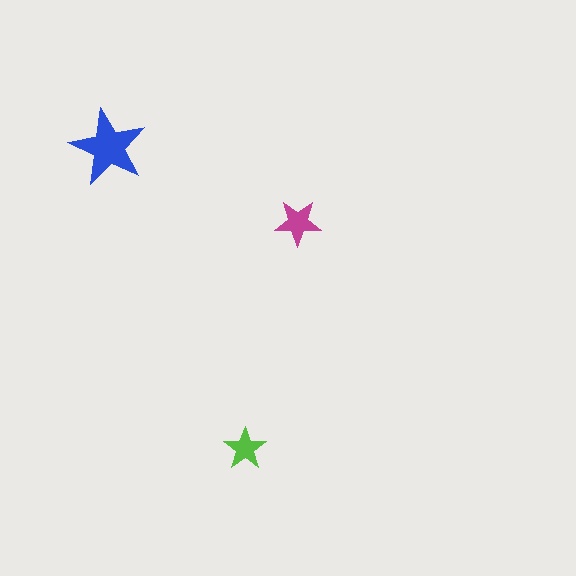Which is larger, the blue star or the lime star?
The blue one.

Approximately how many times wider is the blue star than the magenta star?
About 1.5 times wider.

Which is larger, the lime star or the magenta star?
The magenta one.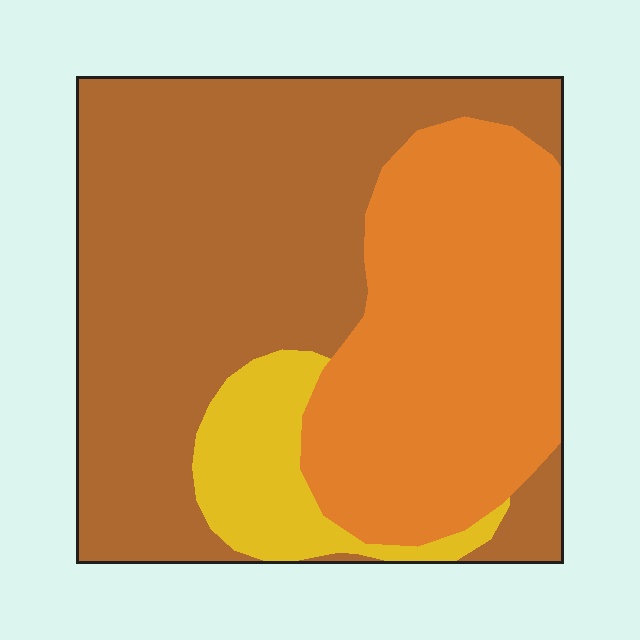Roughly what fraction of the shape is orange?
Orange covers about 35% of the shape.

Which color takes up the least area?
Yellow, at roughly 10%.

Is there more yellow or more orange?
Orange.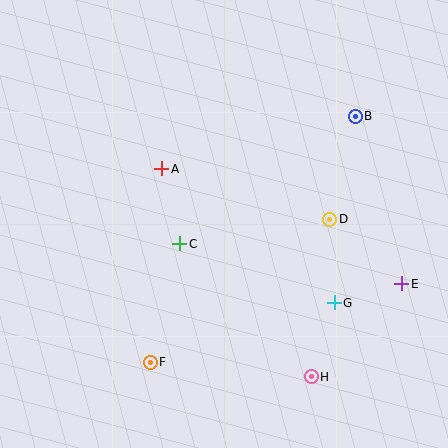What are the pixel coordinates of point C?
Point C is at (180, 244).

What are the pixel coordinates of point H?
Point H is at (311, 377).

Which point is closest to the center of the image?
Point C at (180, 244) is closest to the center.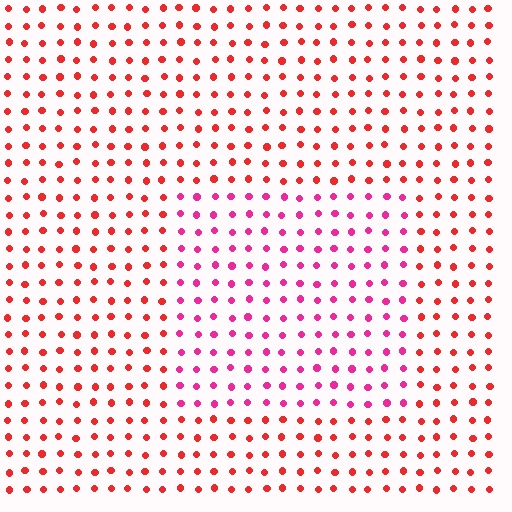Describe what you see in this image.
The image is filled with small red elements in a uniform arrangement. A rectangle-shaped region is visible where the elements are tinted to a slightly different hue, forming a subtle color boundary.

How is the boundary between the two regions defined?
The boundary is defined purely by a slight shift in hue (about 35 degrees). Spacing, size, and orientation are identical on both sides.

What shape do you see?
I see a rectangle.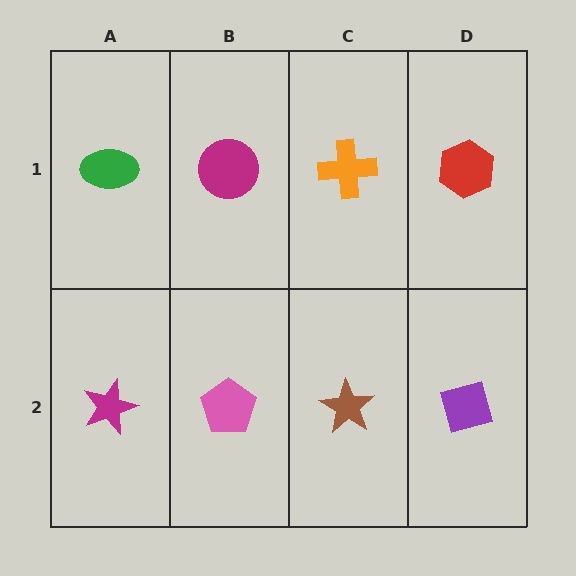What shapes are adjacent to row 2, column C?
An orange cross (row 1, column C), a pink pentagon (row 2, column B), a purple diamond (row 2, column D).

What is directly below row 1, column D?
A purple diamond.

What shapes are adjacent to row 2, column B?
A magenta circle (row 1, column B), a magenta star (row 2, column A), a brown star (row 2, column C).